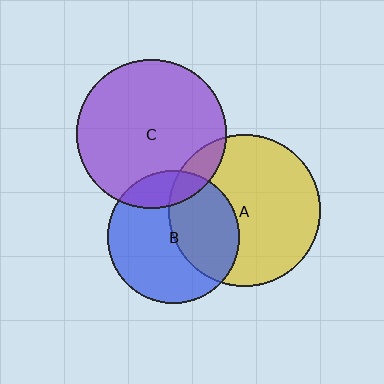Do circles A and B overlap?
Yes.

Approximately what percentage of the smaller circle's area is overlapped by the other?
Approximately 40%.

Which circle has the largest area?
Circle A (yellow).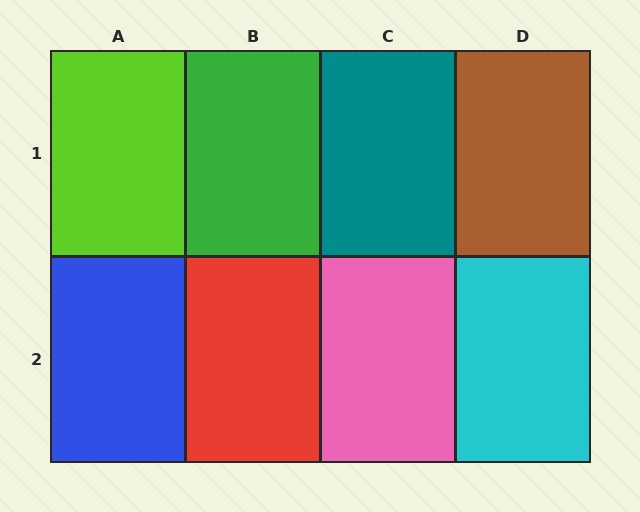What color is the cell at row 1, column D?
Brown.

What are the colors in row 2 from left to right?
Blue, red, pink, cyan.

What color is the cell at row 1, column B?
Green.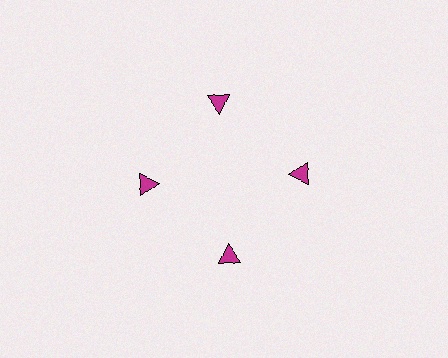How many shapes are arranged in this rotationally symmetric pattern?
There are 4 shapes, arranged in 4 groups of 1.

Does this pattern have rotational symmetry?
Yes, this pattern has 4-fold rotational symmetry. It looks the same after rotating 90 degrees around the center.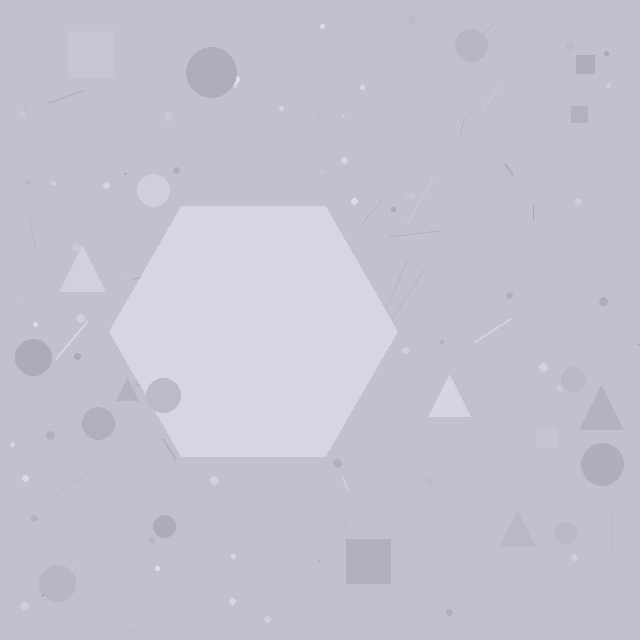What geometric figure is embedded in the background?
A hexagon is embedded in the background.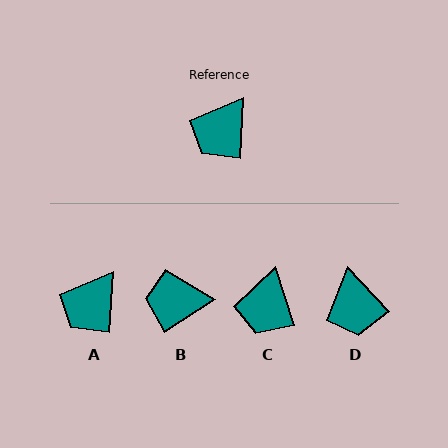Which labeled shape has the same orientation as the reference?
A.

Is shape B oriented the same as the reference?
No, it is off by about 53 degrees.